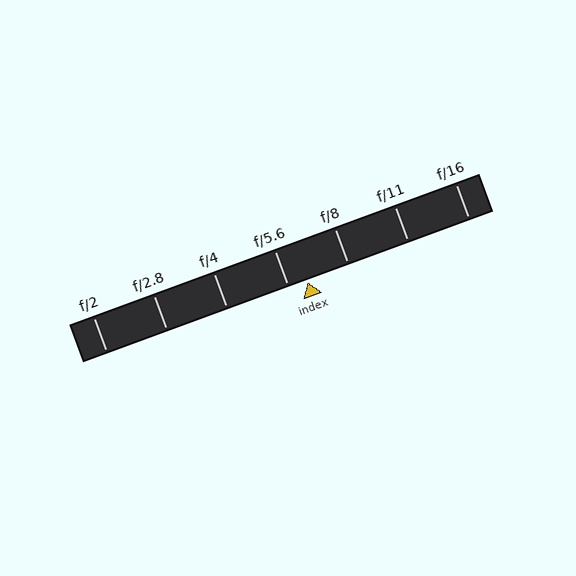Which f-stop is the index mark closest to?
The index mark is closest to f/5.6.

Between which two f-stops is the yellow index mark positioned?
The index mark is between f/5.6 and f/8.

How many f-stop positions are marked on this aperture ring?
There are 7 f-stop positions marked.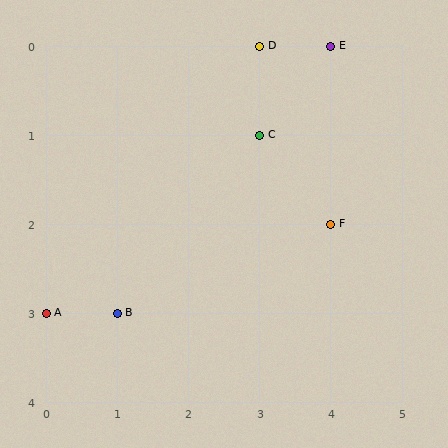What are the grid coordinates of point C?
Point C is at grid coordinates (3, 1).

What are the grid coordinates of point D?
Point D is at grid coordinates (3, 0).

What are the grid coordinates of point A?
Point A is at grid coordinates (0, 3).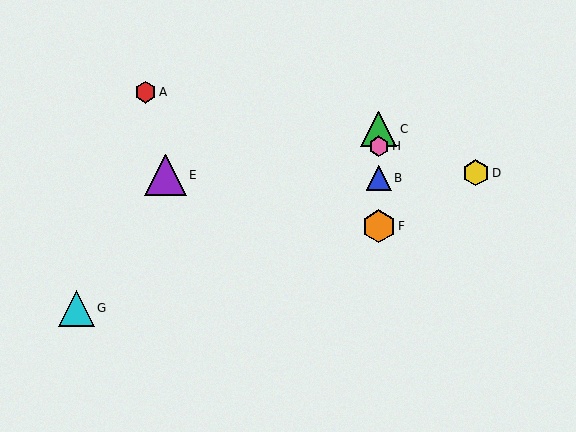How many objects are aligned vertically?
4 objects (B, C, F, H) are aligned vertically.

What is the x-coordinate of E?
Object E is at x≈166.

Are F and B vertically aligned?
Yes, both are at x≈379.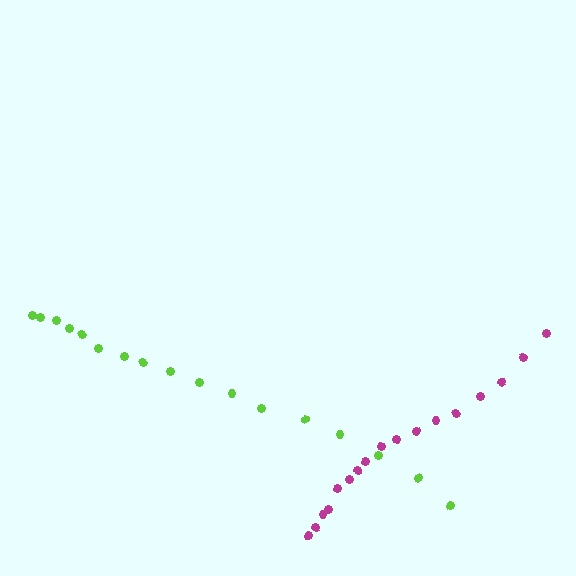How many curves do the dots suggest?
There are 2 distinct paths.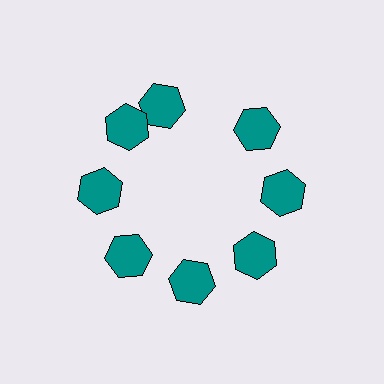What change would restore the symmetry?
The symmetry would be restored by rotating it back into even spacing with its neighbors so that all 8 hexagons sit at equal angles and equal distance from the center.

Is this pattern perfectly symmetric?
No. The 8 teal hexagons are arranged in a ring, but one element near the 12 o'clock position is rotated out of alignment along the ring, breaking the 8-fold rotational symmetry.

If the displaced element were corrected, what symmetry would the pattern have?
It would have 8-fold rotational symmetry — the pattern would map onto itself every 45 degrees.